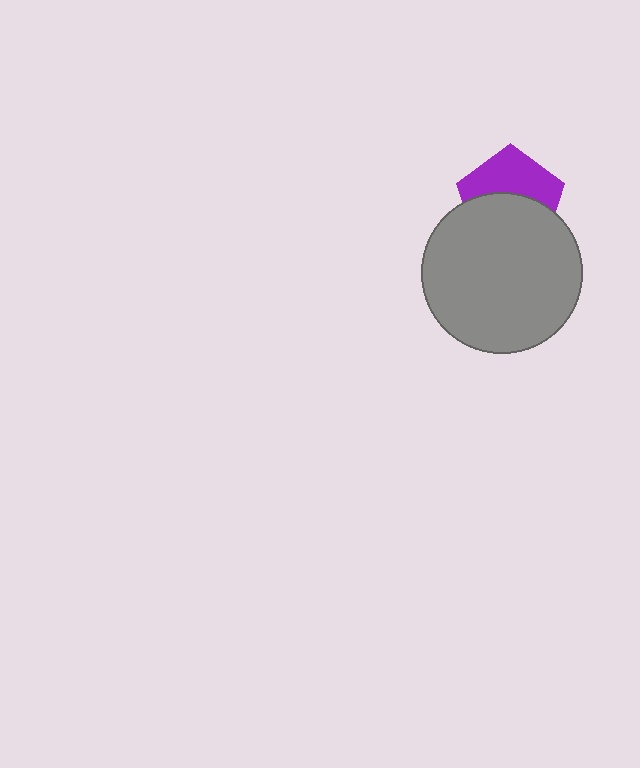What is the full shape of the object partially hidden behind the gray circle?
The partially hidden object is a purple pentagon.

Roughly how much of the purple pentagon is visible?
About half of it is visible (roughly 47%).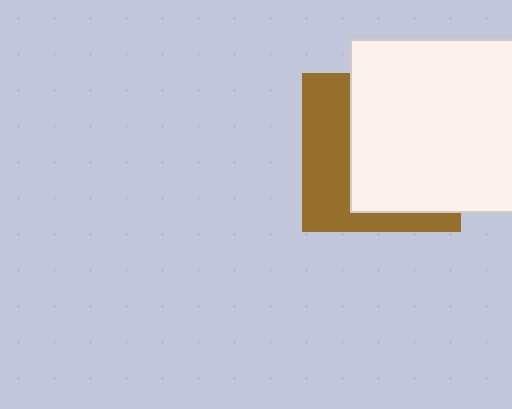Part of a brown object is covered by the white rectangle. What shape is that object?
It is a square.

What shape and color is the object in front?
The object in front is a white rectangle.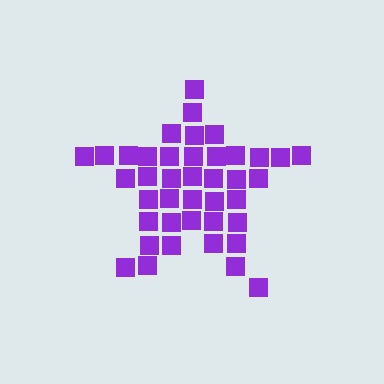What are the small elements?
The small elements are squares.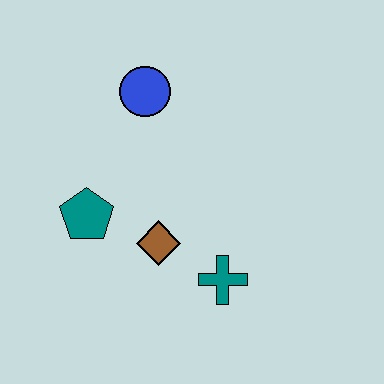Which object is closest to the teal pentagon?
The brown diamond is closest to the teal pentagon.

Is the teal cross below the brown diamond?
Yes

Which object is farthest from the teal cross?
The blue circle is farthest from the teal cross.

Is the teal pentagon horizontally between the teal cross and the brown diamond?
No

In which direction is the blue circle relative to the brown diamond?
The blue circle is above the brown diamond.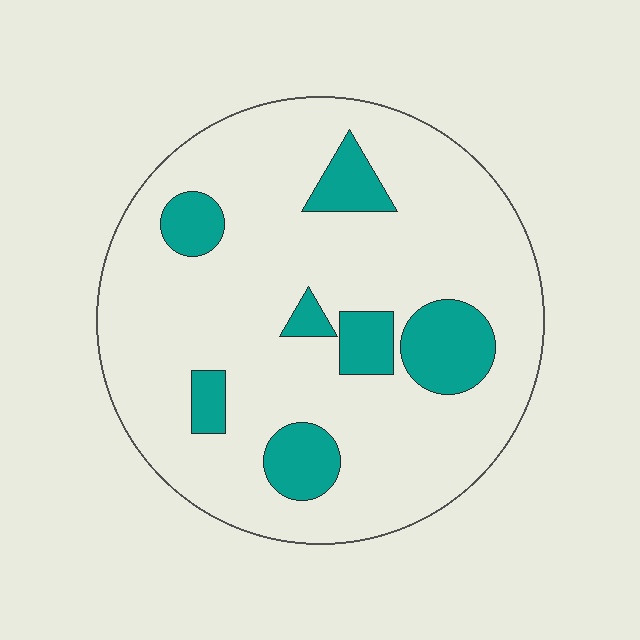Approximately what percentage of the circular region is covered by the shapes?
Approximately 15%.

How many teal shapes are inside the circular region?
7.